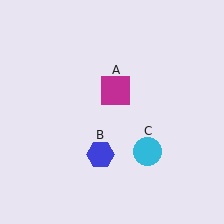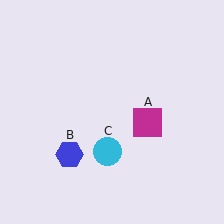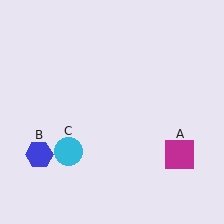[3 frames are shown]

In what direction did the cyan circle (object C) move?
The cyan circle (object C) moved left.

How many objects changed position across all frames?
3 objects changed position: magenta square (object A), blue hexagon (object B), cyan circle (object C).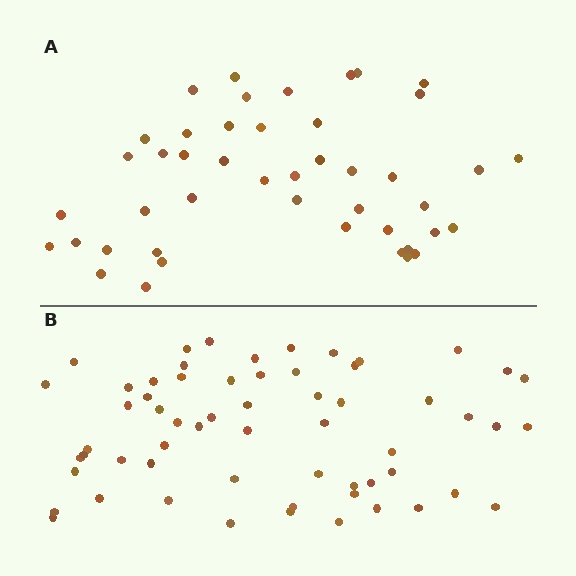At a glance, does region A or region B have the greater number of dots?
Region B (the bottom region) has more dots.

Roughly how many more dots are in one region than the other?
Region B has approximately 15 more dots than region A.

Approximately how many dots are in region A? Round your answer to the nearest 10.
About 40 dots. (The exact count is 45, which rounds to 40.)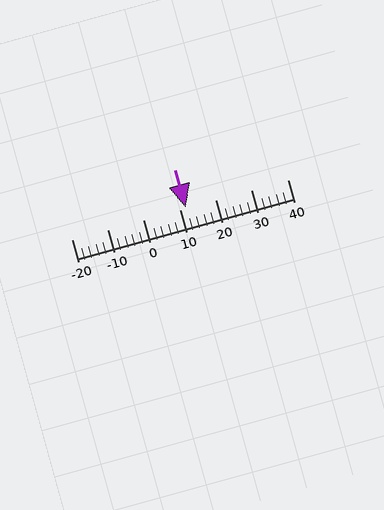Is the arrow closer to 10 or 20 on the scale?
The arrow is closer to 10.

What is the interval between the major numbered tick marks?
The major tick marks are spaced 10 units apart.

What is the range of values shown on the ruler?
The ruler shows values from -20 to 40.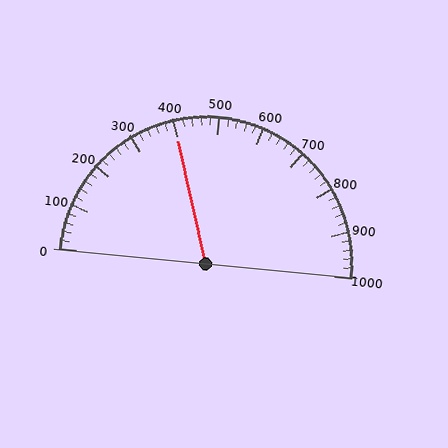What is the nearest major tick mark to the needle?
The nearest major tick mark is 400.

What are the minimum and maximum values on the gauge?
The gauge ranges from 0 to 1000.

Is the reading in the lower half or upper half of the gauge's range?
The reading is in the lower half of the range (0 to 1000).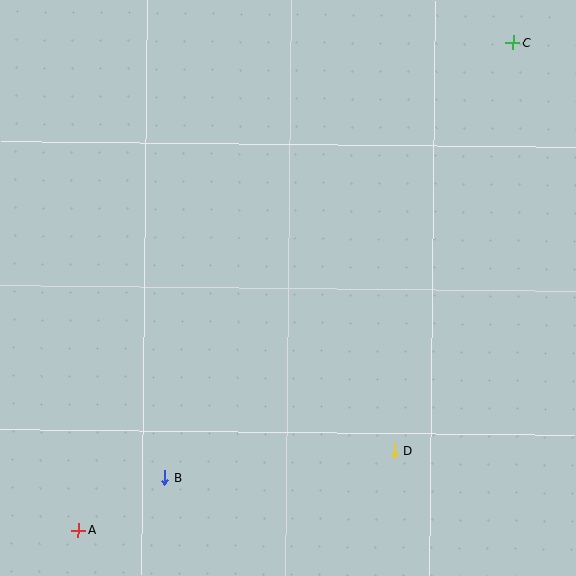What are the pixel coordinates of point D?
Point D is at (394, 451).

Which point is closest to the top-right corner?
Point C is closest to the top-right corner.